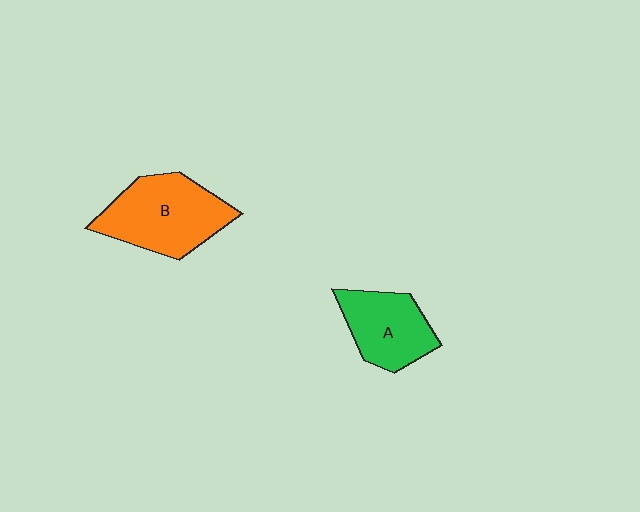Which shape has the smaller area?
Shape A (green).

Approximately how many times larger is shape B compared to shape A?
Approximately 1.4 times.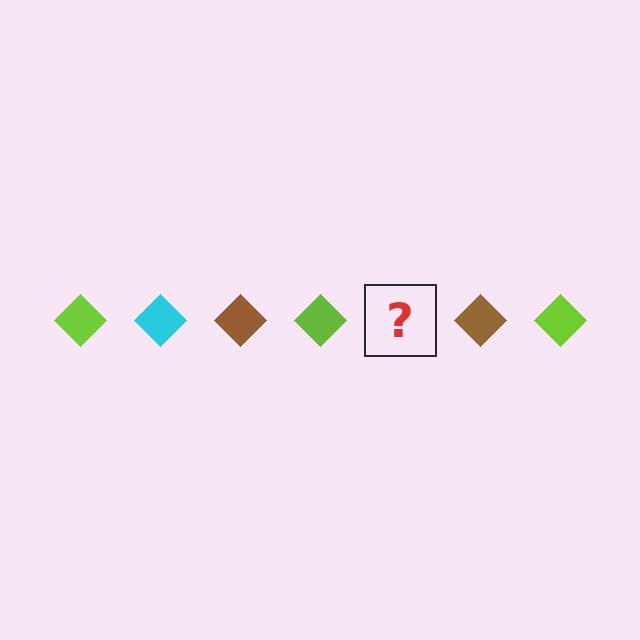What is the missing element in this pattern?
The missing element is a cyan diamond.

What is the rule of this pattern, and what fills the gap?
The rule is that the pattern cycles through lime, cyan, brown diamonds. The gap should be filled with a cyan diamond.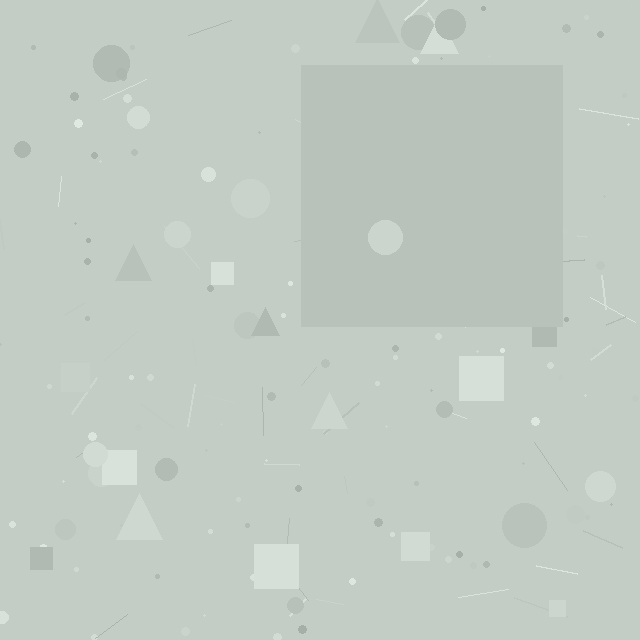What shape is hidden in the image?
A square is hidden in the image.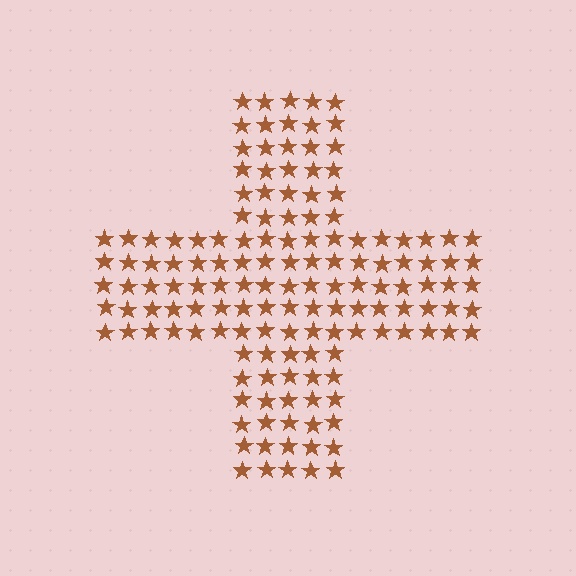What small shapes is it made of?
It is made of small stars.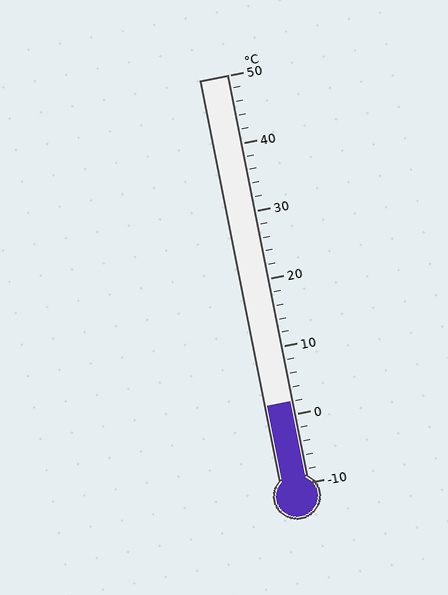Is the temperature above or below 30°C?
The temperature is below 30°C.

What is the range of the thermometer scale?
The thermometer scale ranges from -10°C to 50°C.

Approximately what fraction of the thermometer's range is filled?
The thermometer is filled to approximately 20% of its range.